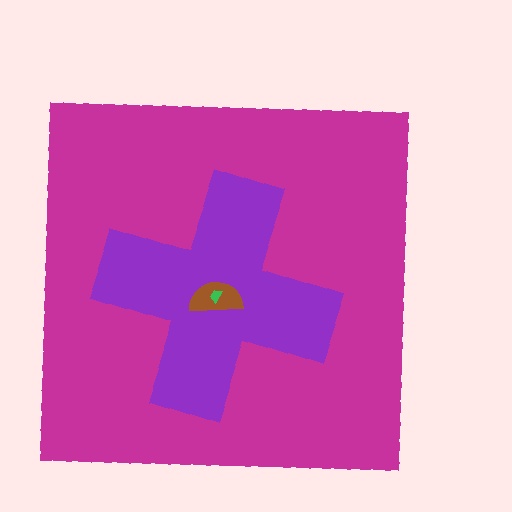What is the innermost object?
The green trapezoid.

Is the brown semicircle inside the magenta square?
Yes.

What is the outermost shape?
The magenta square.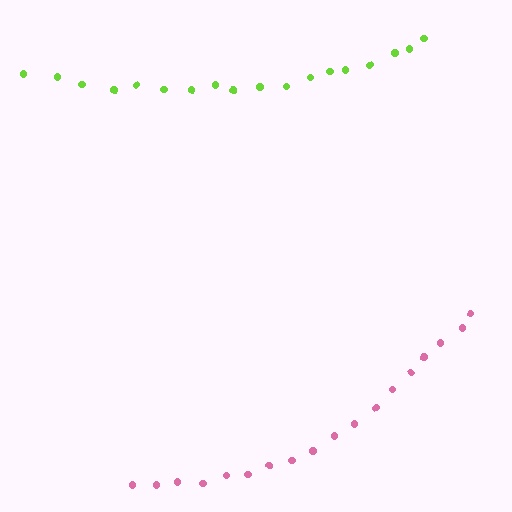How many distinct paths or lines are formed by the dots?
There are 2 distinct paths.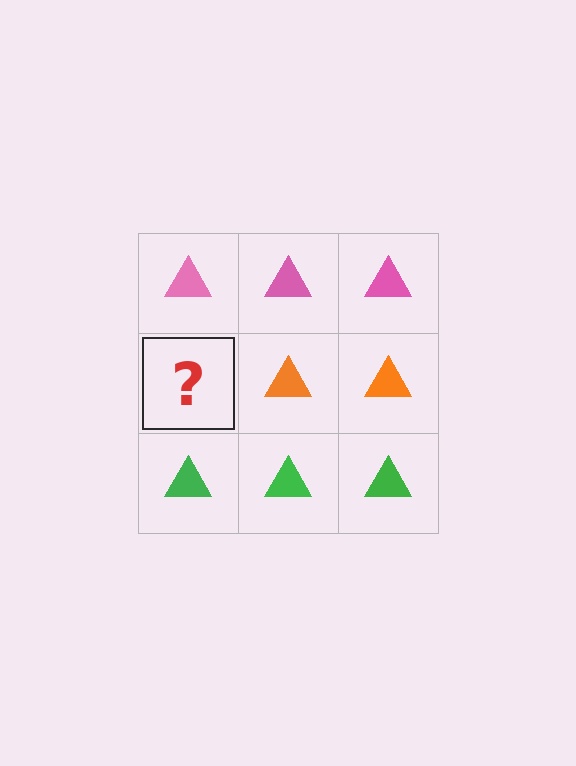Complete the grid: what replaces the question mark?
The question mark should be replaced with an orange triangle.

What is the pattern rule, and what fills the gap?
The rule is that each row has a consistent color. The gap should be filled with an orange triangle.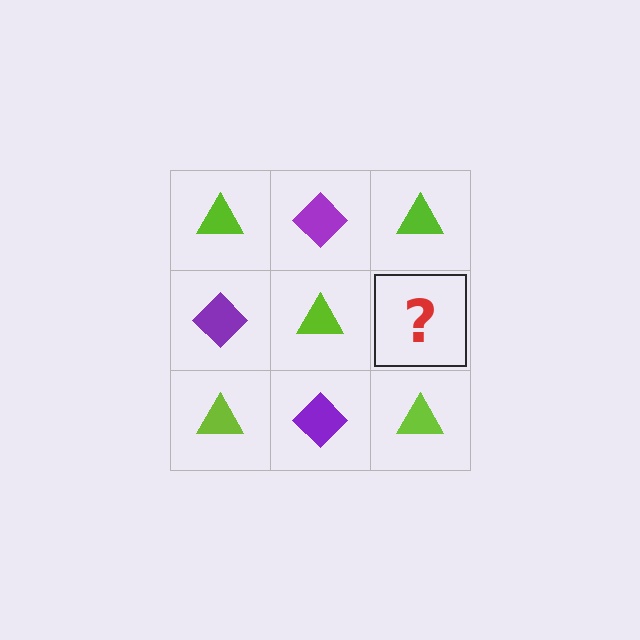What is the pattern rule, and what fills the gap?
The rule is that it alternates lime triangle and purple diamond in a checkerboard pattern. The gap should be filled with a purple diamond.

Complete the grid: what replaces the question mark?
The question mark should be replaced with a purple diamond.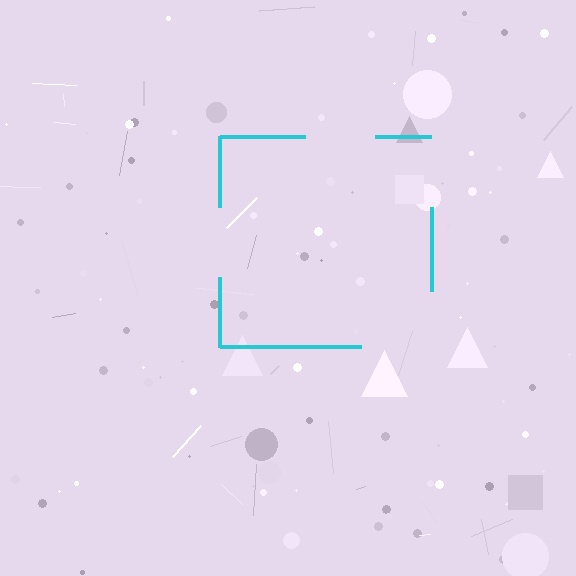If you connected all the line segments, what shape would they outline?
They would outline a square.